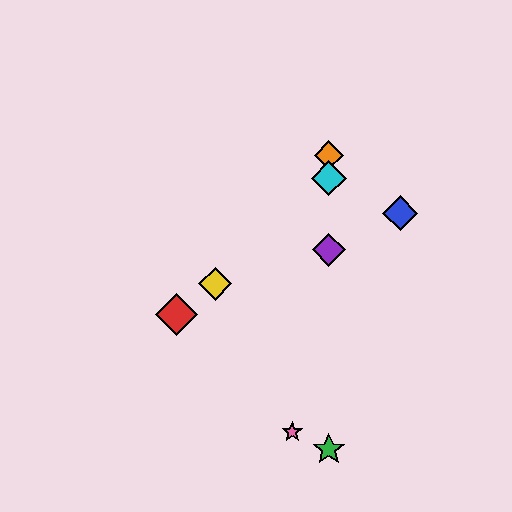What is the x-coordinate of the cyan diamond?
The cyan diamond is at x≈329.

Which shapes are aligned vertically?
The green star, the purple diamond, the orange diamond, the cyan diamond are aligned vertically.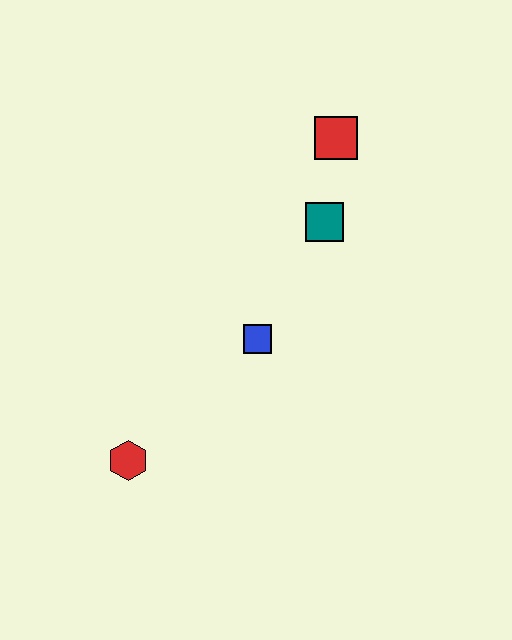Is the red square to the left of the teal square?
No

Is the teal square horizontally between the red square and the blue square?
Yes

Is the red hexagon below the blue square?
Yes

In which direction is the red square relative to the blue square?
The red square is above the blue square.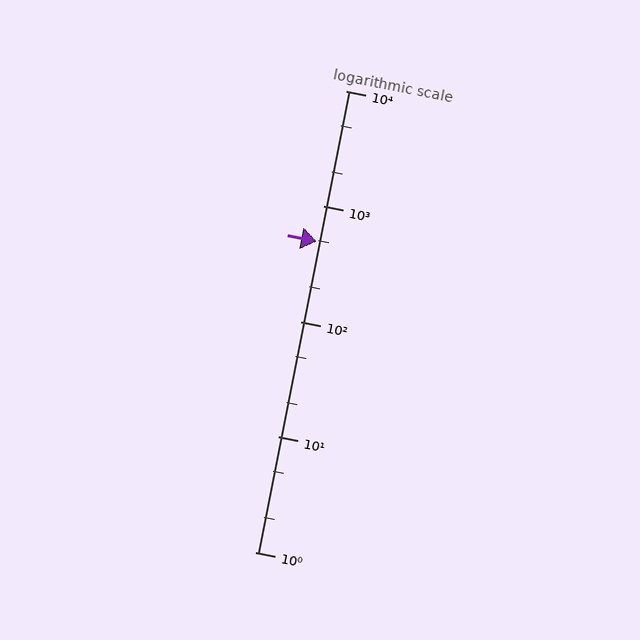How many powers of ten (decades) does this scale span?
The scale spans 4 decades, from 1 to 10000.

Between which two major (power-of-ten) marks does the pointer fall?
The pointer is between 100 and 1000.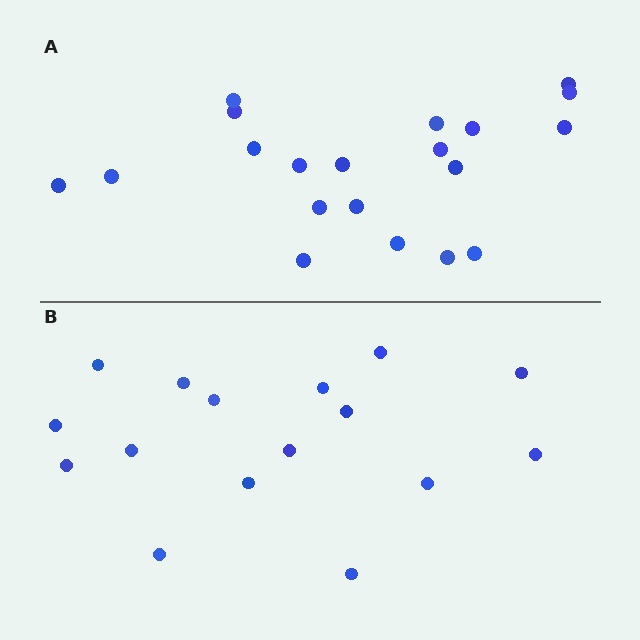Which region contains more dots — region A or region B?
Region A (the top region) has more dots.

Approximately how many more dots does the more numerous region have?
Region A has about 4 more dots than region B.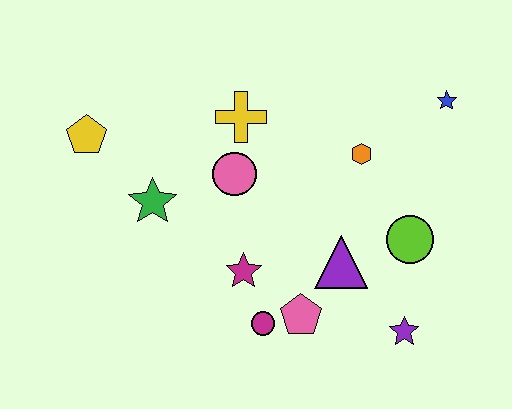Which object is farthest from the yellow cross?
The purple star is farthest from the yellow cross.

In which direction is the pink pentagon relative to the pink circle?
The pink pentagon is below the pink circle.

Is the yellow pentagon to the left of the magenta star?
Yes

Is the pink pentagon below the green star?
Yes